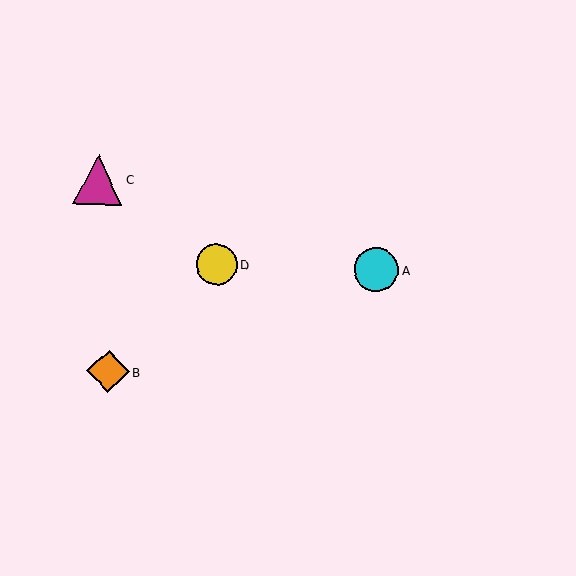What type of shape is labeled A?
Shape A is a cyan circle.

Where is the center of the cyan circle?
The center of the cyan circle is at (377, 270).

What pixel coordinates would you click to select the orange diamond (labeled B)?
Click at (108, 371) to select the orange diamond B.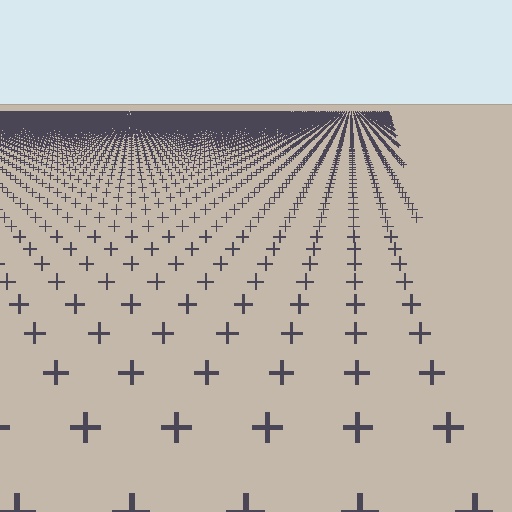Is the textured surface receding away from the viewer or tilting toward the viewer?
The surface is receding away from the viewer. Texture elements get smaller and denser toward the top.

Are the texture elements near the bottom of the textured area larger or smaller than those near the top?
Larger. Near the bottom, elements are closer to the viewer and appear at a bigger on-screen size.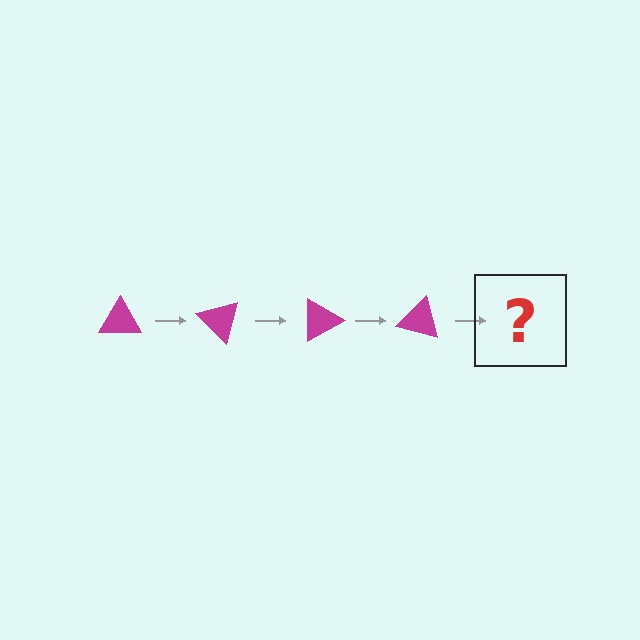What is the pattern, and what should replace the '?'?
The pattern is that the triangle rotates 45 degrees each step. The '?' should be a magenta triangle rotated 180 degrees.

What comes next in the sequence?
The next element should be a magenta triangle rotated 180 degrees.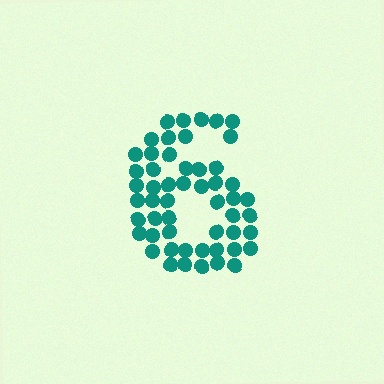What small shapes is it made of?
It is made of small circles.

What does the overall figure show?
The overall figure shows the digit 6.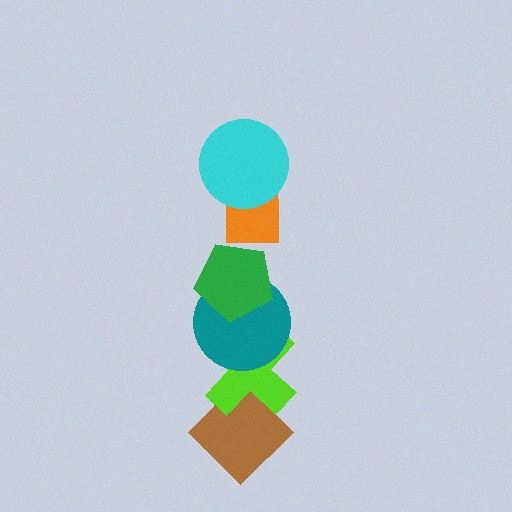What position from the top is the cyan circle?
The cyan circle is 1st from the top.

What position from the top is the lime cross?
The lime cross is 5th from the top.